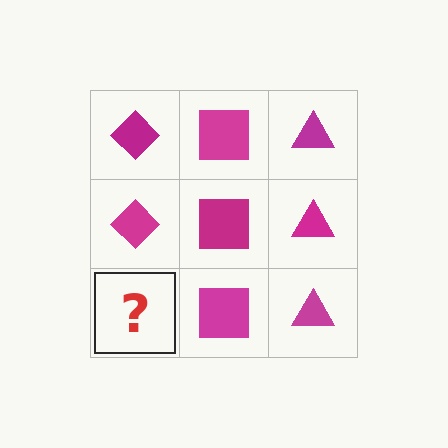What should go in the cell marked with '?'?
The missing cell should contain a magenta diamond.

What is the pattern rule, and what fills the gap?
The rule is that each column has a consistent shape. The gap should be filled with a magenta diamond.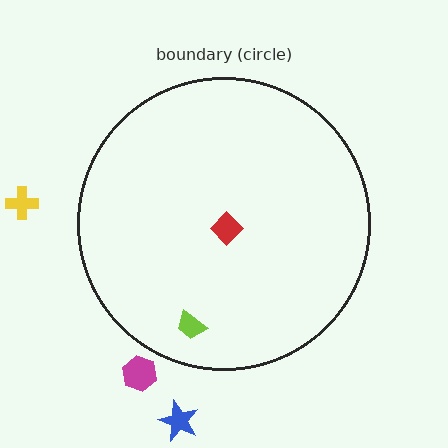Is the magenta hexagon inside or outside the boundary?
Outside.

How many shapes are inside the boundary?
2 inside, 3 outside.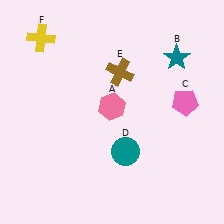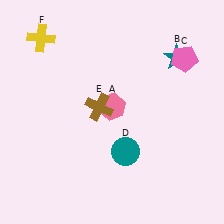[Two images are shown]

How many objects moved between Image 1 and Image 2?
2 objects moved between the two images.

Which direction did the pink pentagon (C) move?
The pink pentagon (C) moved up.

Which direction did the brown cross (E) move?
The brown cross (E) moved down.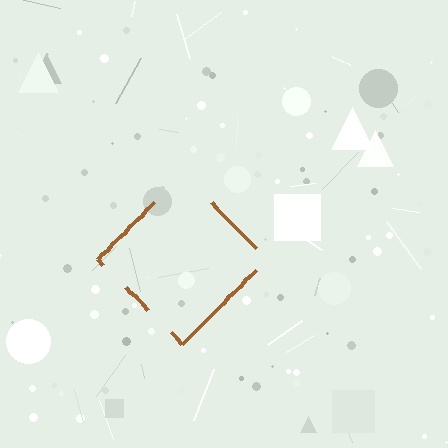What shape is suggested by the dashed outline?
The dashed outline suggests a diamond.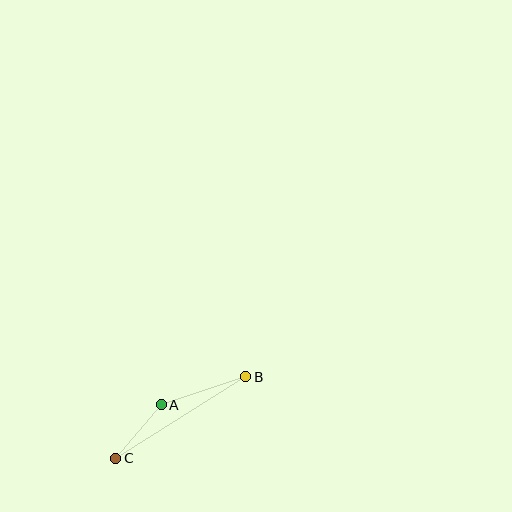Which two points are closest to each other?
Points A and C are closest to each other.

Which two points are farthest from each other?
Points B and C are farthest from each other.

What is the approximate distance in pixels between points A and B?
The distance between A and B is approximately 89 pixels.